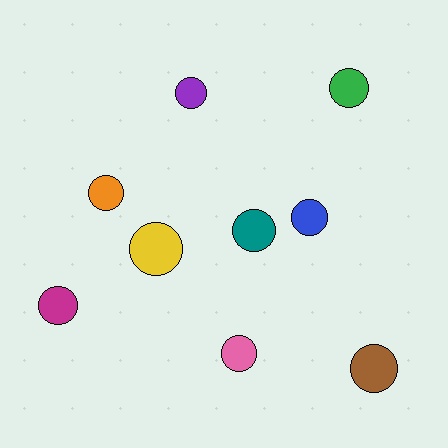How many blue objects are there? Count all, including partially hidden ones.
There is 1 blue object.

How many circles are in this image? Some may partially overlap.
There are 9 circles.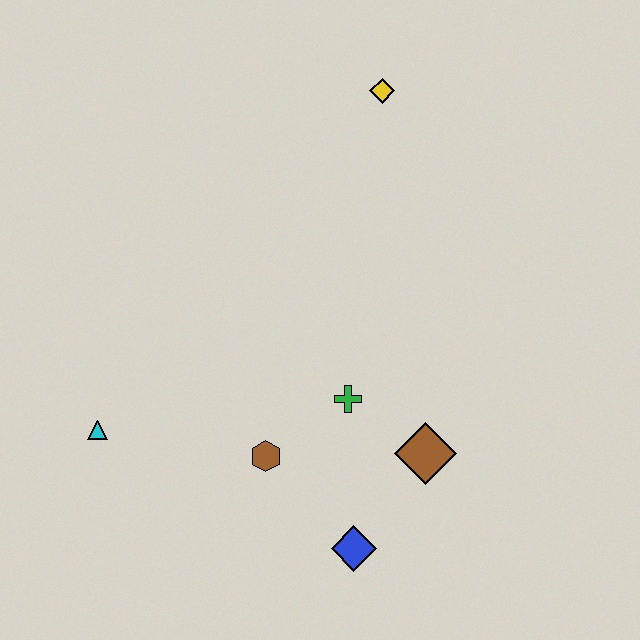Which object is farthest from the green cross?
The yellow diamond is farthest from the green cross.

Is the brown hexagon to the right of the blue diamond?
No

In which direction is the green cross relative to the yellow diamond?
The green cross is below the yellow diamond.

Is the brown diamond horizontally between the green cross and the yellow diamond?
No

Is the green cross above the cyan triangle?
Yes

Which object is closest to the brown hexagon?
The green cross is closest to the brown hexagon.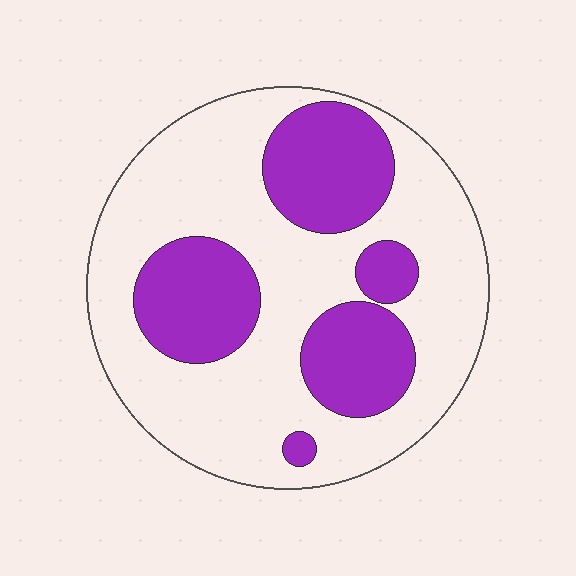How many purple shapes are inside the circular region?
5.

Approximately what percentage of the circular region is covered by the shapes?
Approximately 30%.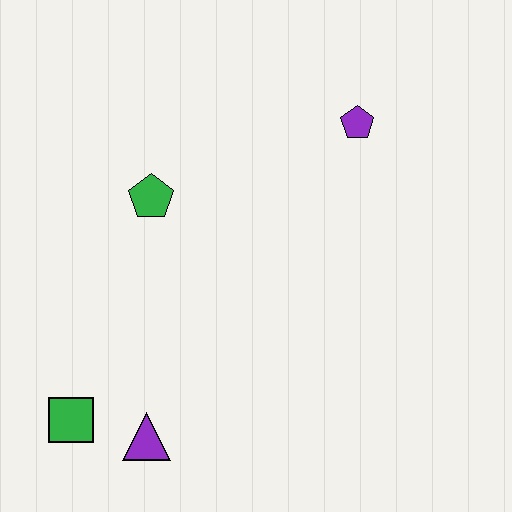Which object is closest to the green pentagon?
The purple pentagon is closest to the green pentagon.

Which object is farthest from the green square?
The purple pentagon is farthest from the green square.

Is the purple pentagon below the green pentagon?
No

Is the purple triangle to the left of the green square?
No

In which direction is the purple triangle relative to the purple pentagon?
The purple triangle is below the purple pentagon.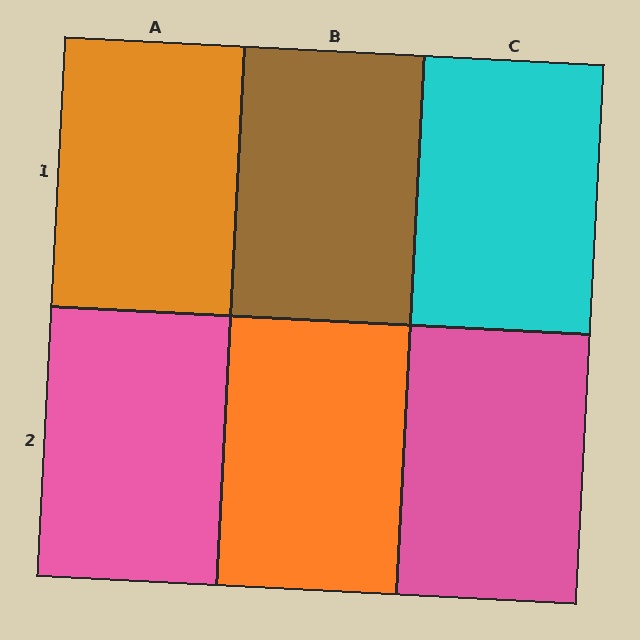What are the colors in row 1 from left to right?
Orange, brown, cyan.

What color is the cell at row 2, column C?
Pink.